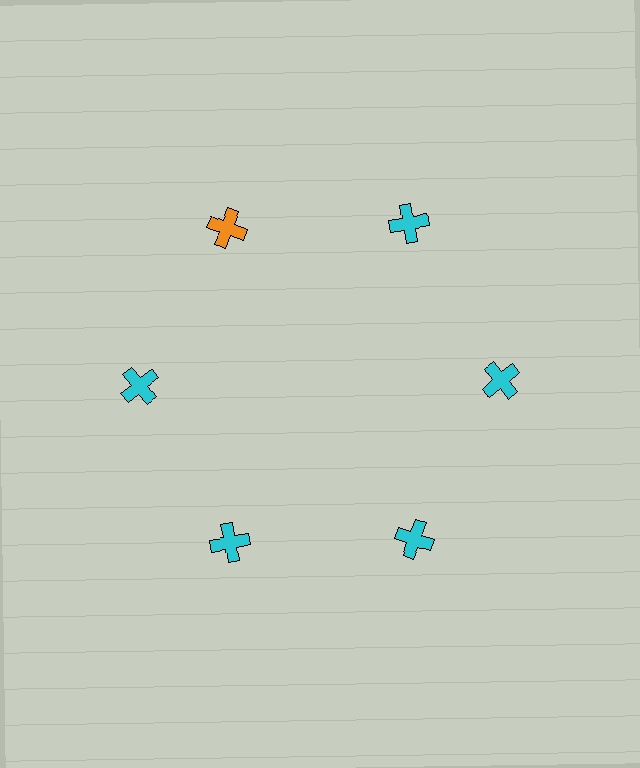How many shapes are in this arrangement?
There are 6 shapes arranged in a ring pattern.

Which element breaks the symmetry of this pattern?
The orange cross at roughly the 11 o'clock position breaks the symmetry. All other shapes are cyan crosses.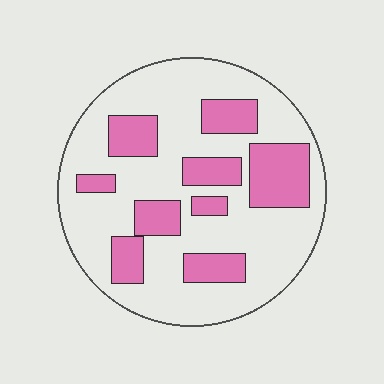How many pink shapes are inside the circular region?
9.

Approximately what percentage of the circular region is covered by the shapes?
Approximately 30%.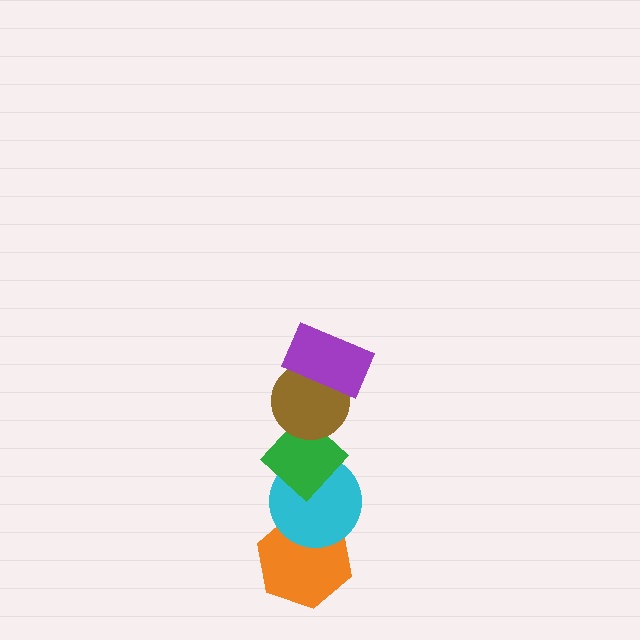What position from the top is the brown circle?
The brown circle is 2nd from the top.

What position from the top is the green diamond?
The green diamond is 3rd from the top.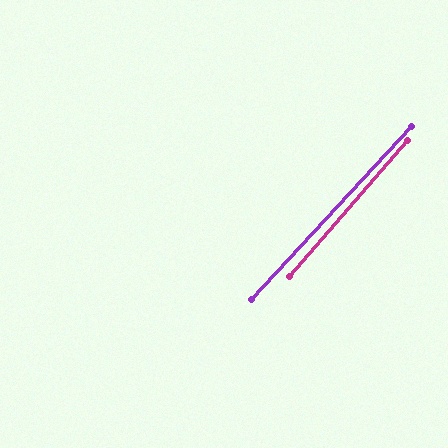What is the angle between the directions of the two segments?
Approximately 2 degrees.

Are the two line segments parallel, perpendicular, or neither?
Parallel — their directions differ by only 1.8°.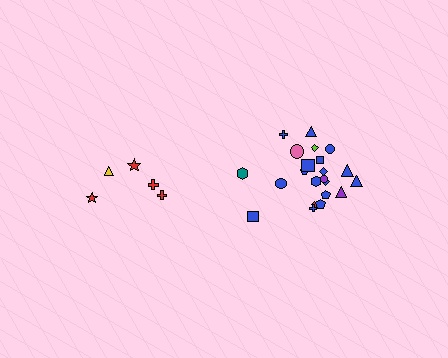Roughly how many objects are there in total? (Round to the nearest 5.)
Roughly 25 objects in total.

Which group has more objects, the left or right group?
The right group.